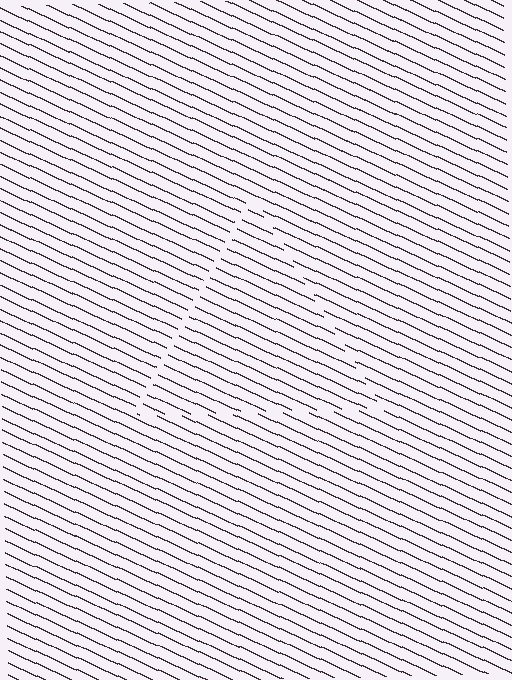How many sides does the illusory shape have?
3 sides — the line-ends trace a triangle.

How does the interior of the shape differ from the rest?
The interior of the shape contains the same grating, shifted by half a period — the contour is defined by the phase discontinuity where line-ends from the inner and outer gratings abut.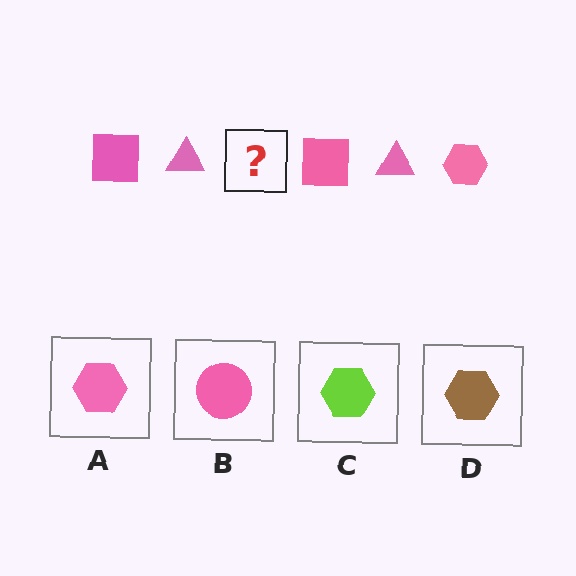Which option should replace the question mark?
Option A.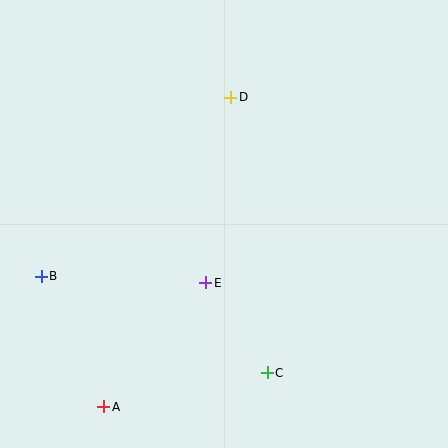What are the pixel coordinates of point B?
Point B is at (41, 276).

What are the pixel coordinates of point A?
Point A is at (104, 407).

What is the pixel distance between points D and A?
The distance between D and A is 334 pixels.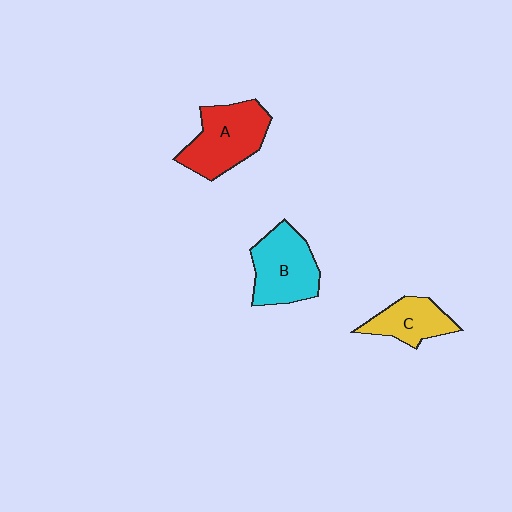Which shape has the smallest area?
Shape C (yellow).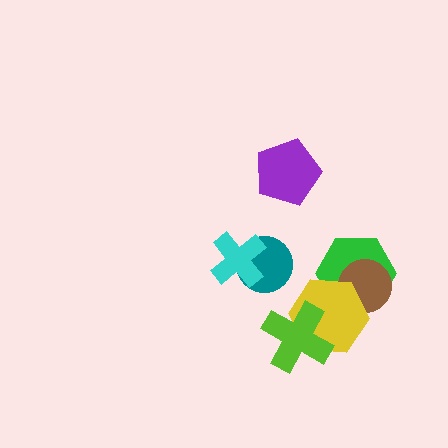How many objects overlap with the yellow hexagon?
3 objects overlap with the yellow hexagon.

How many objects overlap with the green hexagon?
2 objects overlap with the green hexagon.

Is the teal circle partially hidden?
Yes, it is partially covered by another shape.